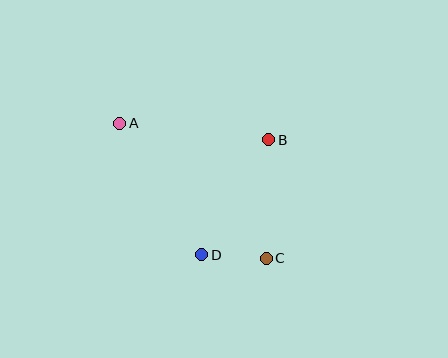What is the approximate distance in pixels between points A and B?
The distance between A and B is approximately 150 pixels.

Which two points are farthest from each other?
Points A and C are farthest from each other.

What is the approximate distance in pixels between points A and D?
The distance between A and D is approximately 155 pixels.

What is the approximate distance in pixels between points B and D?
The distance between B and D is approximately 133 pixels.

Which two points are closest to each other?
Points C and D are closest to each other.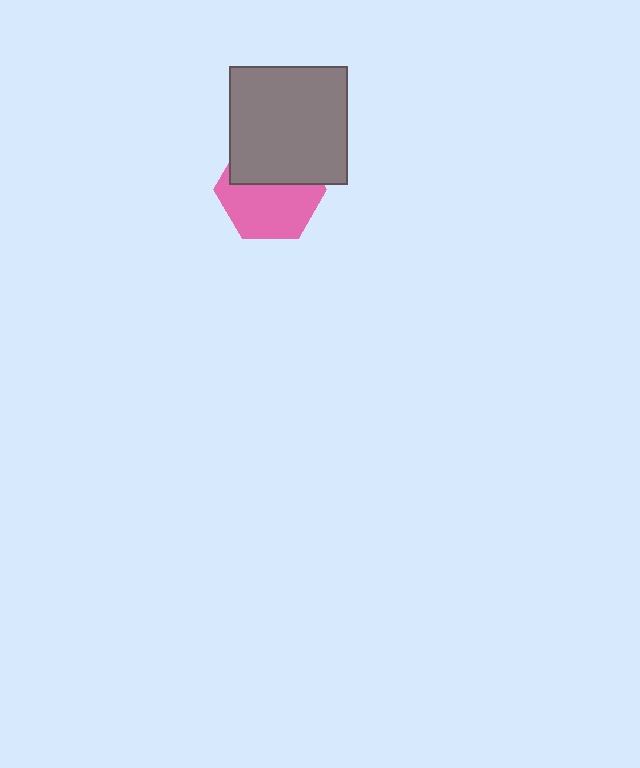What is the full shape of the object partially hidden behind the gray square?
The partially hidden object is a pink hexagon.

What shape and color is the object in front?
The object in front is a gray square.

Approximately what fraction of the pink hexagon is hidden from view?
Roughly 43% of the pink hexagon is hidden behind the gray square.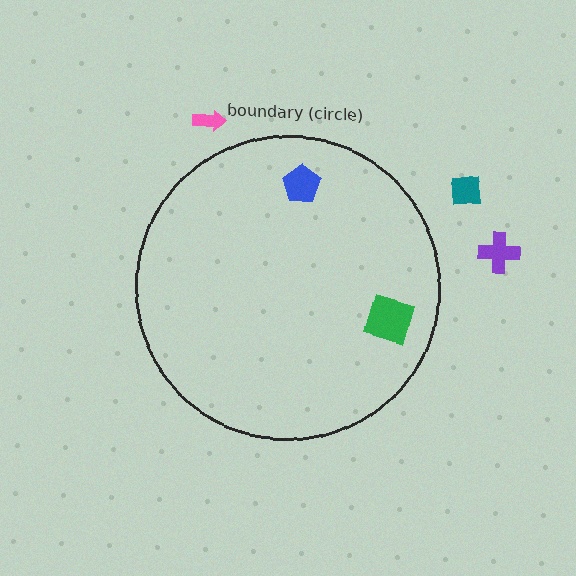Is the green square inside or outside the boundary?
Inside.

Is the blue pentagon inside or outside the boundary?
Inside.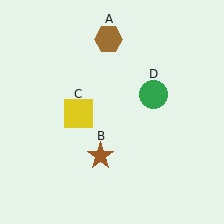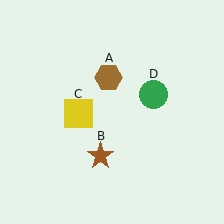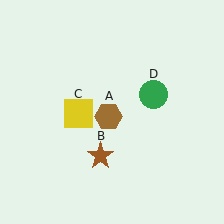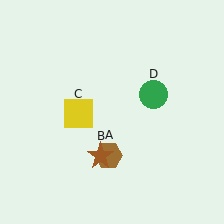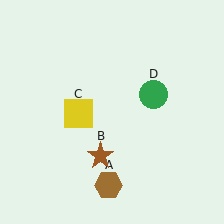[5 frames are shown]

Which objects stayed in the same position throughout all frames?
Brown star (object B) and yellow square (object C) and green circle (object D) remained stationary.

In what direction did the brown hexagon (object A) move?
The brown hexagon (object A) moved down.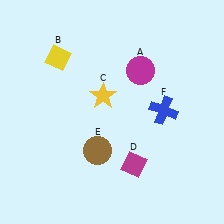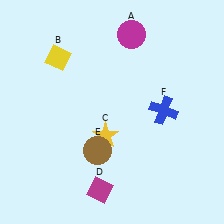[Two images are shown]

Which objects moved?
The objects that moved are: the magenta circle (A), the yellow star (C), the magenta diamond (D).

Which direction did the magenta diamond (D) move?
The magenta diamond (D) moved left.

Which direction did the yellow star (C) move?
The yellow star (C) moved down.